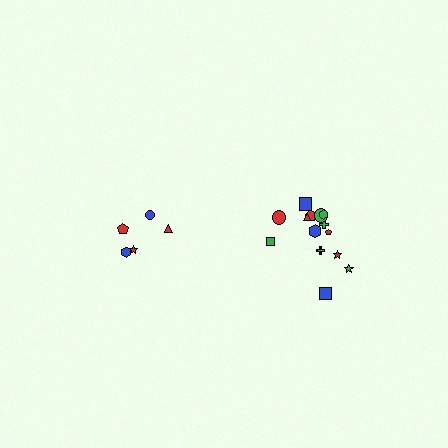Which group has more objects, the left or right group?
The right group.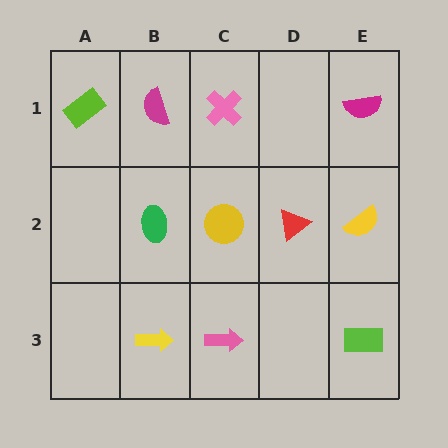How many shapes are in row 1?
4 shapes.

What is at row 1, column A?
A lime rectangle.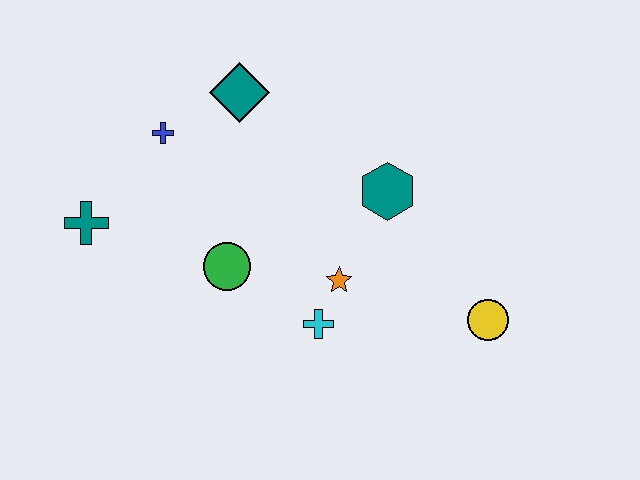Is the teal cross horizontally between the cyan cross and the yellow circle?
No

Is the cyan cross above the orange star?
No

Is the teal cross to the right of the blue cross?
No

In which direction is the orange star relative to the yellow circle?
The orange star is to the left of the yellow circle.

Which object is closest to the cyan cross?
The orange star is closest to the cyan cross.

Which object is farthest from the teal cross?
The yellow circle is farthest from the teal cross.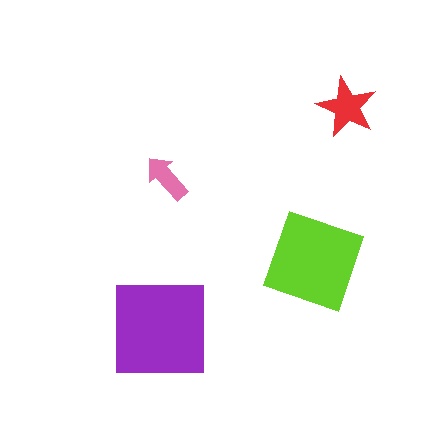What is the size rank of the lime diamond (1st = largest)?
2nd.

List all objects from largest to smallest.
The purple square, the lime diamond, the red star, the pink arrow.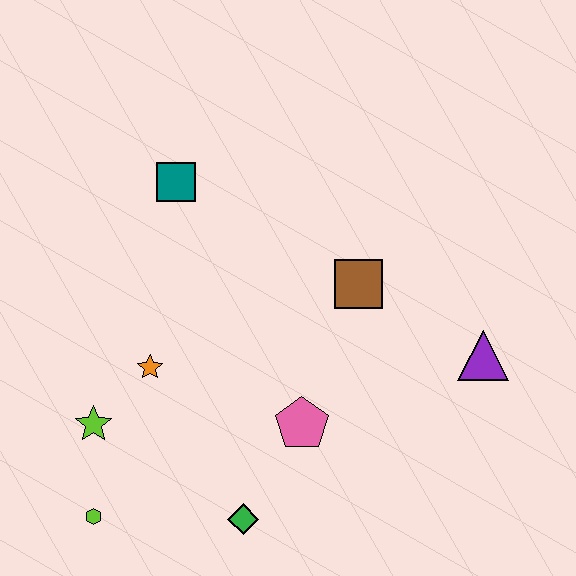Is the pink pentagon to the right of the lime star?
Yes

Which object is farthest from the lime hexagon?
The purple triangle is farthest from the lime hexagon.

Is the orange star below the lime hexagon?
No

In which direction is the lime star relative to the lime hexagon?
The lime star is above the lime hexagon.